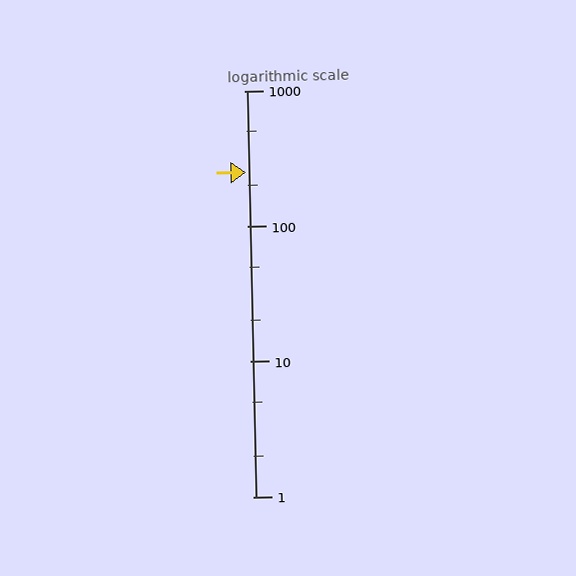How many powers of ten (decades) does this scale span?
The scale spans 3 decades, from 1 to 1000.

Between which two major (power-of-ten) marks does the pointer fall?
The pointer is between 100 and 1000.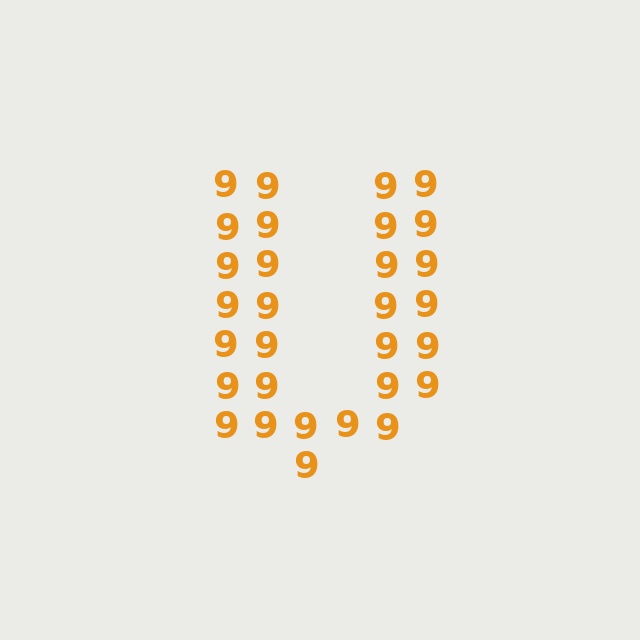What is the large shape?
The large shape is the letter U.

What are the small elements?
The small elements are digit 9's.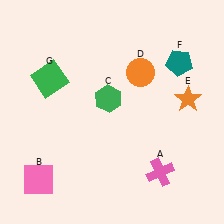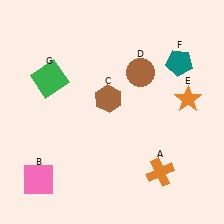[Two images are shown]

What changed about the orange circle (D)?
In Image 1, D is orange. In Image 2, it changed to brown.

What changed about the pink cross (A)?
In Image 1, A is pink. In Image 2, it changed to orange.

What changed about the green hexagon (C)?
In Image 1, C is green. In Image 2, it changed to brown.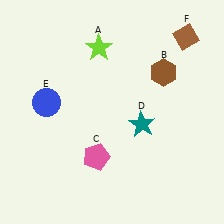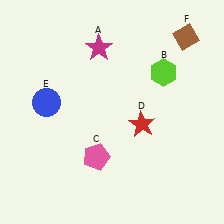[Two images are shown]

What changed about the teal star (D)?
In Image 1, D is teal. In Image 2, it changed to red.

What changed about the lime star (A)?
In Image 1, A is lime. In Image 2, it changed to magenta.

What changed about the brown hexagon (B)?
In Image 1, B is brown. In Image 2, it changed to lime.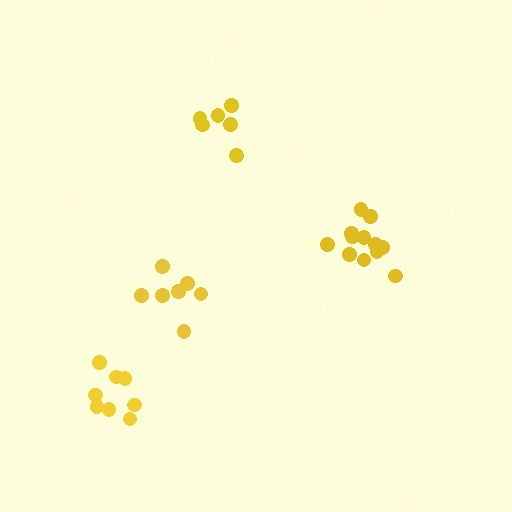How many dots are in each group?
Group 1: 12 dots, Group 2: 6 dots, Group 3: 7 dots, Group 4: 8 dots (33 total).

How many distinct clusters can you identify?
There are 4 distinct clusters.